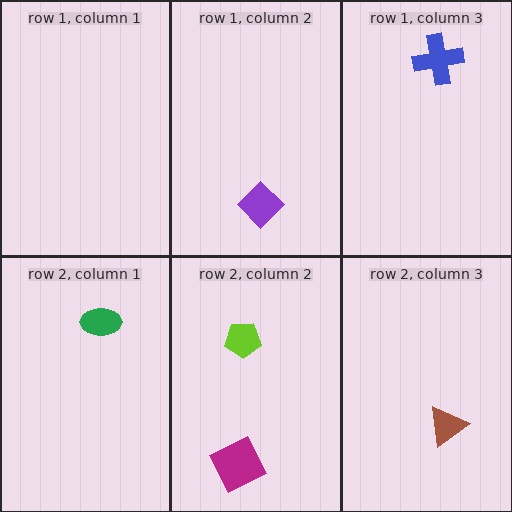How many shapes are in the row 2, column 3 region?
1.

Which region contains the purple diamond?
The row 1, column 2 region.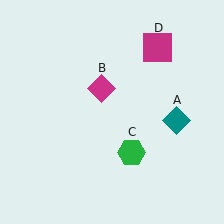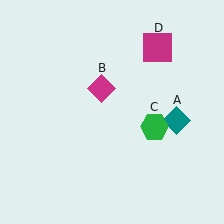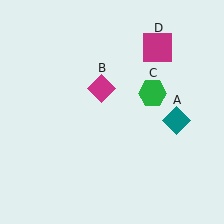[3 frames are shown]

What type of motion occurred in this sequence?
The green hexagon (object C) rotated counterclockwise around the center of the scene.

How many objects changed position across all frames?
1 object changed position: green hexagon (object C).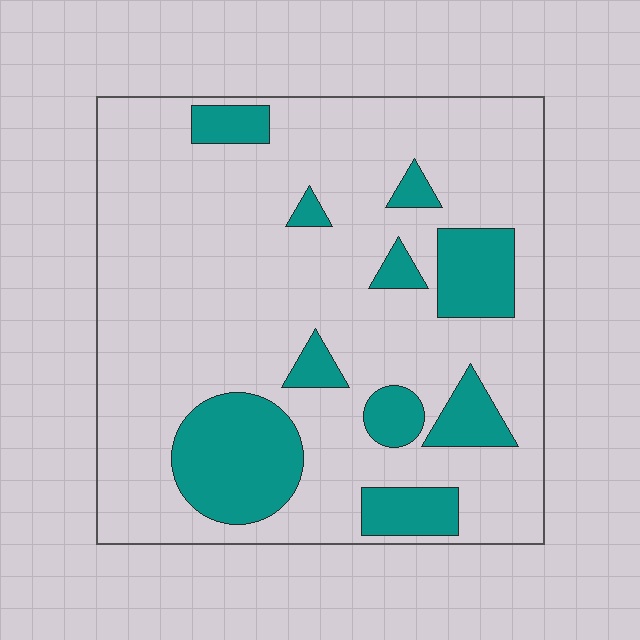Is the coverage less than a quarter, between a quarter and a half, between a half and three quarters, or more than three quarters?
Less than a quarter.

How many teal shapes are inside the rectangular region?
10.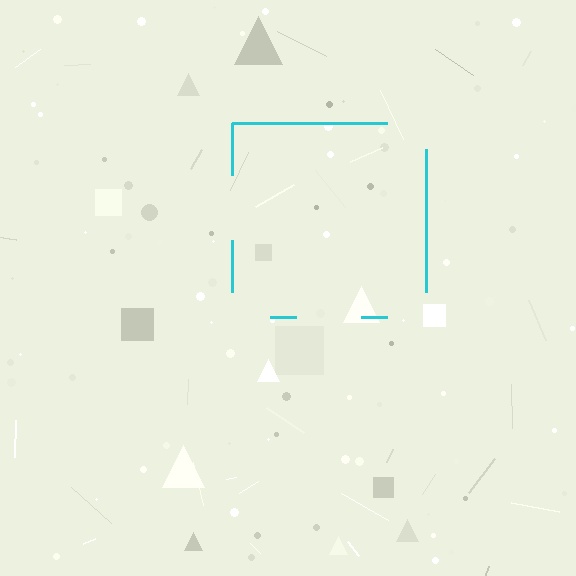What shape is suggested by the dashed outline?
The dashed outline suggests a square.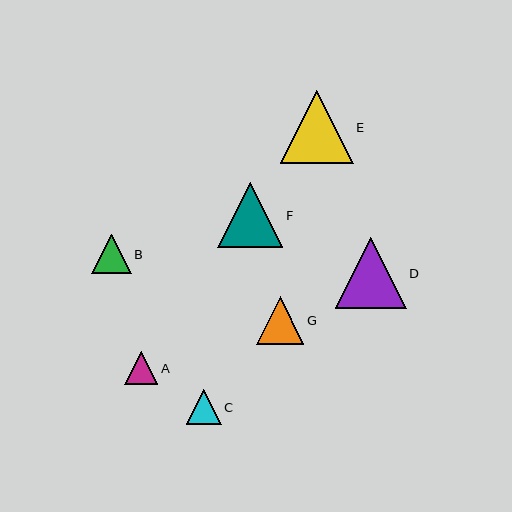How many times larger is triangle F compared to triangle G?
Triangle F is approximately 1.4 times the size of triangle G.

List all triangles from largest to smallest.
From largest to smallest: E, D, F, G, B, C, A.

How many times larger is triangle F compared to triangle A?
Triangle F is approximately 2.0 times the size of triangle A.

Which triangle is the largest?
Triangle E is the largest with a size of approximately 72 pixels.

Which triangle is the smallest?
Triangle A is the smallest with a size of approximately 33 pixels.